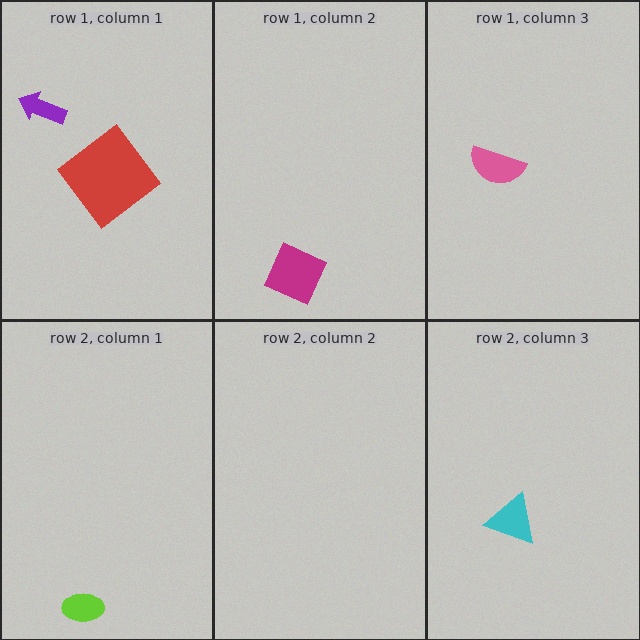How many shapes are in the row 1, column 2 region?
1.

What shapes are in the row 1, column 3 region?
The pink semicircle.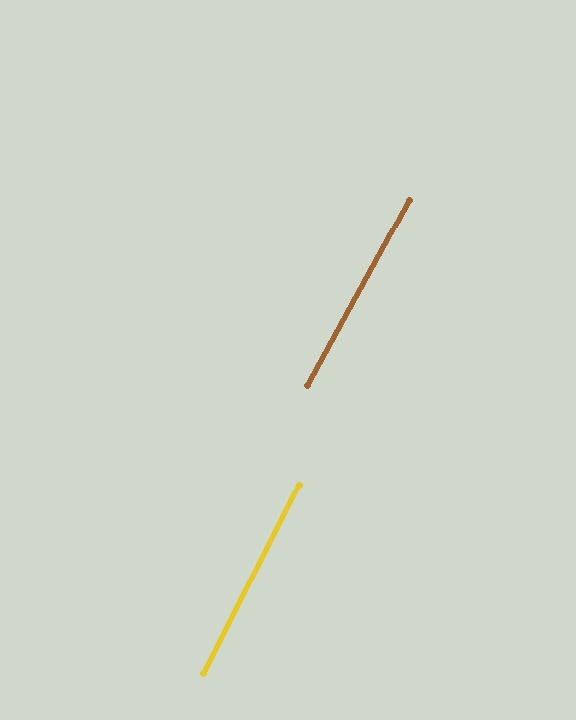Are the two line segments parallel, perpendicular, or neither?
Parallel — their directions differ by only 1.7°.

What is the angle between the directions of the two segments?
Approximately 2 degrees.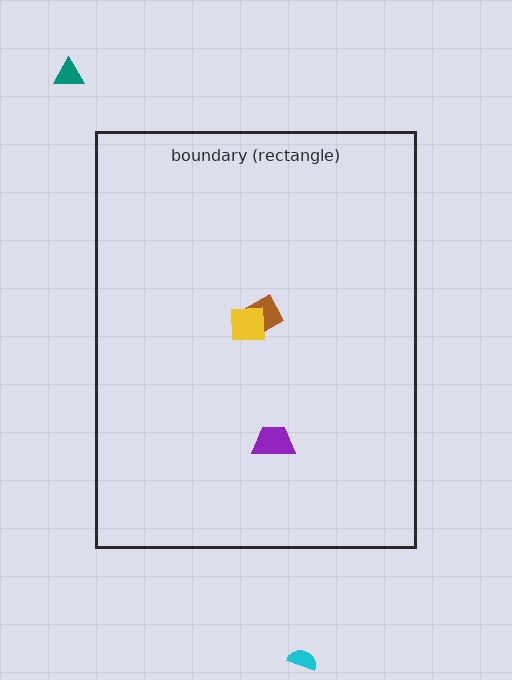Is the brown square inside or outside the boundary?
Inside.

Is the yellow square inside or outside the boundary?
Inside.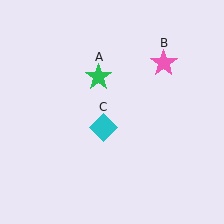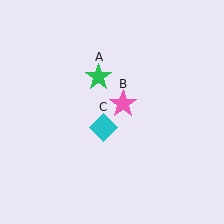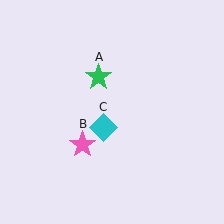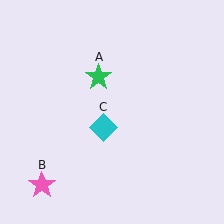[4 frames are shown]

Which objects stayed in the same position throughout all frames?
Green star (object A) and cyan diamond (object C) remained stationary.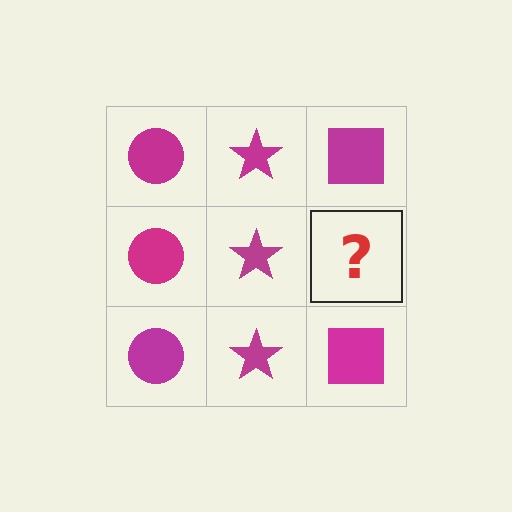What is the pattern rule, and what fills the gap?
The rule is that each column has a consistent shape. The gap should be filled with a magenta square.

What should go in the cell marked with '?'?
The missing cell should contain a magenta square.